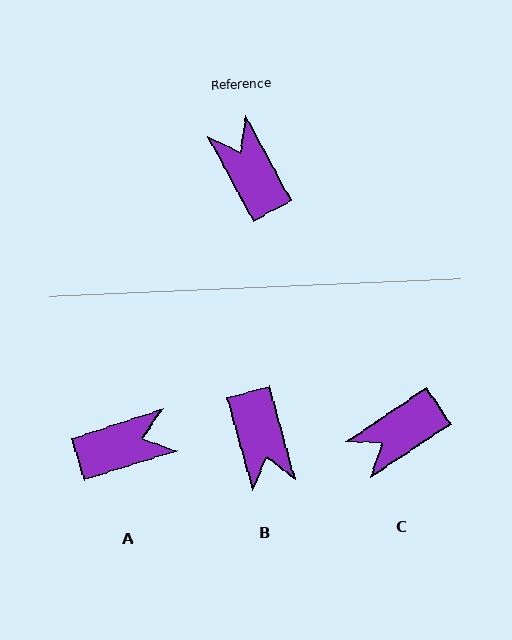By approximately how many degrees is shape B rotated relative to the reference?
Approximately 167 degrees counter-clockwise.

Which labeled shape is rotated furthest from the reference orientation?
B, about 167 degrees away.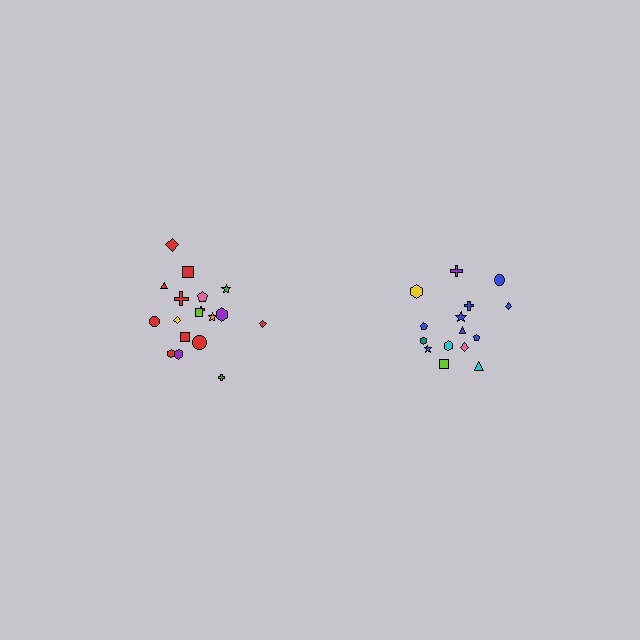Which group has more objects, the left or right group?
The left group.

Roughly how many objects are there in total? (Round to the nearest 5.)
Roughly 35 objects in total.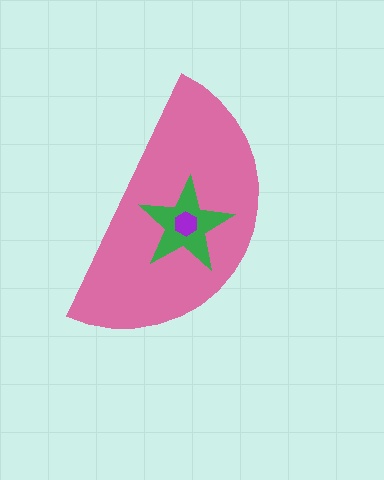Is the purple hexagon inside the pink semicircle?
Yes.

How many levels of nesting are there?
3.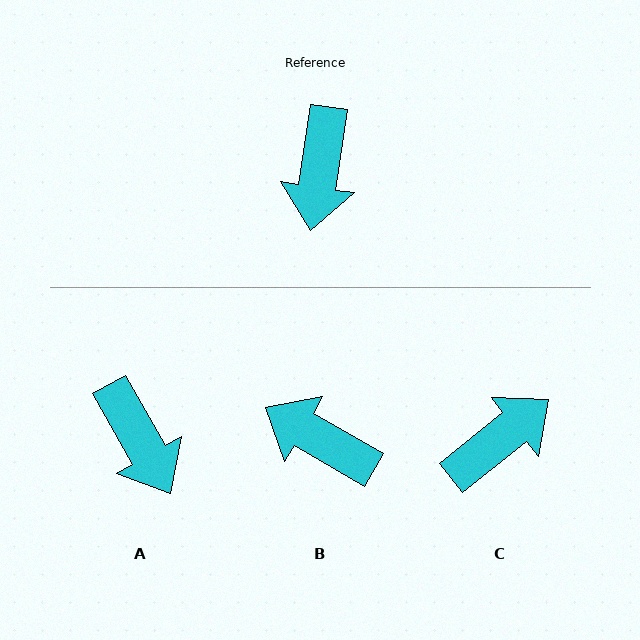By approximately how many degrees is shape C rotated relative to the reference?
Approximately 137 degrees counter-clockwise.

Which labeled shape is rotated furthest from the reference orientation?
C, about 137 degrees away.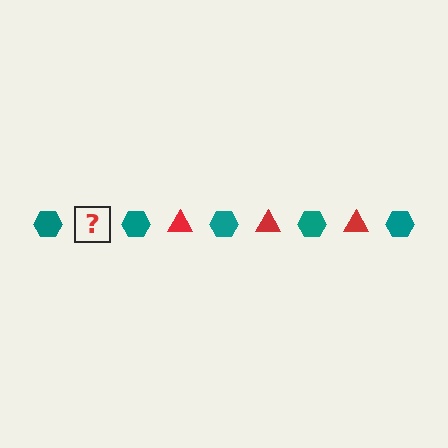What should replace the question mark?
The question mark should be replaced with a red triangle.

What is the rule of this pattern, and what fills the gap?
The rule is that the pattern alternates between teal hexagon and red triangle. The gap should be filled with a red triangle.